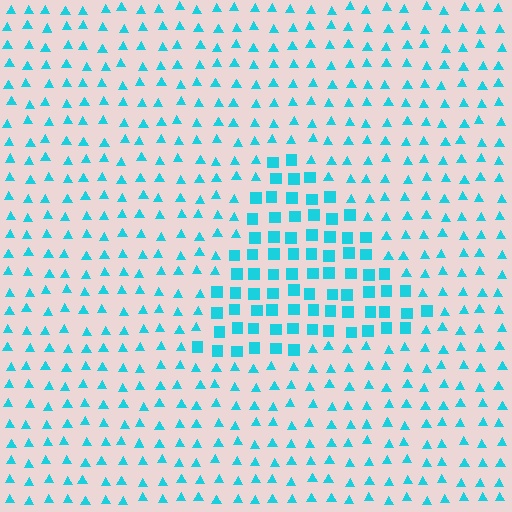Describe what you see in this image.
The image is filled with small cyan elements arranged in a uniform grid. A triangle-shaped region contains squares, while the surrounding area contains triangles. The boundary is defined purely by the change in element shape.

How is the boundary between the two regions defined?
The boundary is defined by a change in element shape: squares inside vs. triangles outside. All elements share the same color and spacing.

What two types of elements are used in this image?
The image uses squares inside the triangle region and triangles outside it.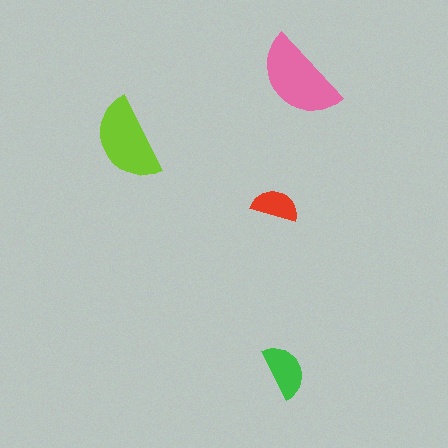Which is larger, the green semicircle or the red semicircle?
The green one.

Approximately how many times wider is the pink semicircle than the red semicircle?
About 2 times wider.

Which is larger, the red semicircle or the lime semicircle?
The lime one.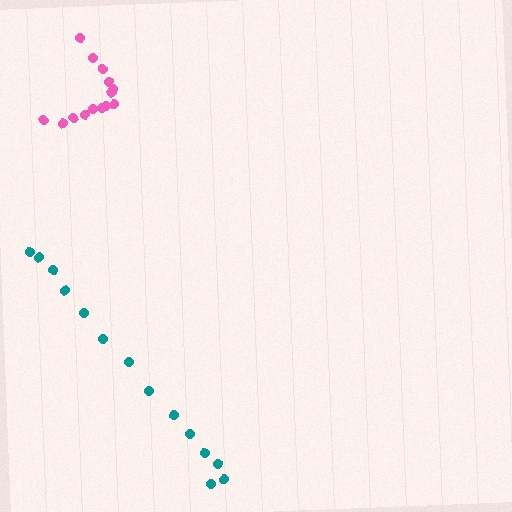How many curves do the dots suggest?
There are 2 distinct paths.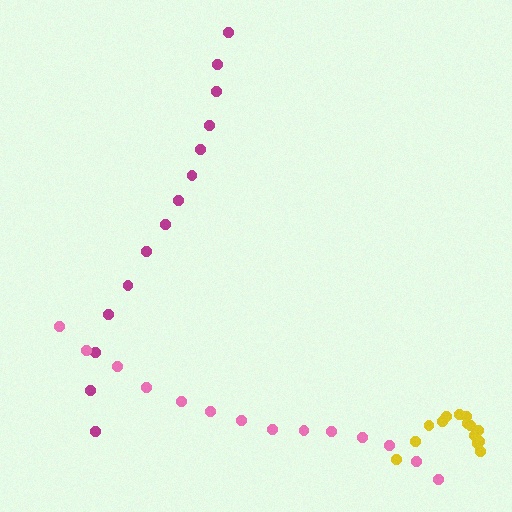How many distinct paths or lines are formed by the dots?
There are 3 distinct paths.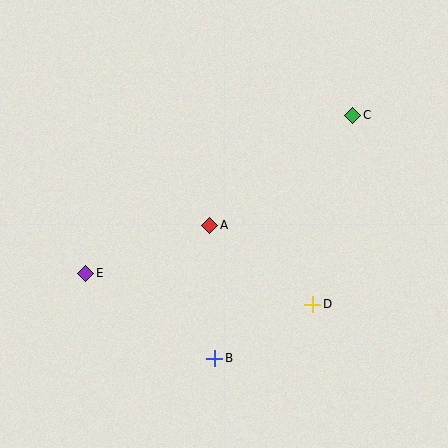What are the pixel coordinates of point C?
Point C is at (353, 115).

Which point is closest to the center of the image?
Point A at (210, 225) is closest to the center.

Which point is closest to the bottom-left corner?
Point E is closest to the bottom-left corner.